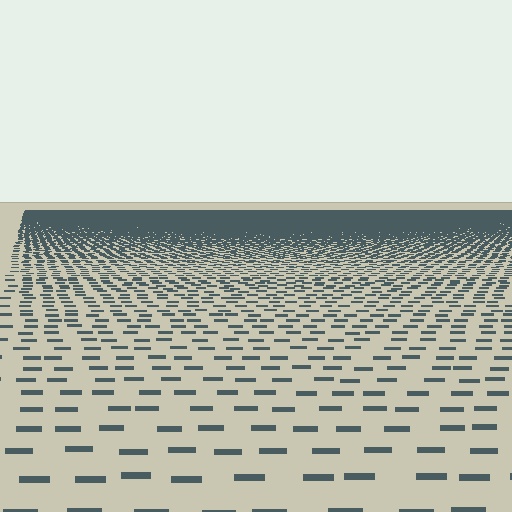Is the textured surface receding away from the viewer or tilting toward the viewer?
The surface is receding away from the viewer. Texture elements get smaller and denser toward the top.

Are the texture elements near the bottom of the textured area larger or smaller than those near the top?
Larger. Near the bottom, elements are closer to the viewer and appear at a bigger on-screen size.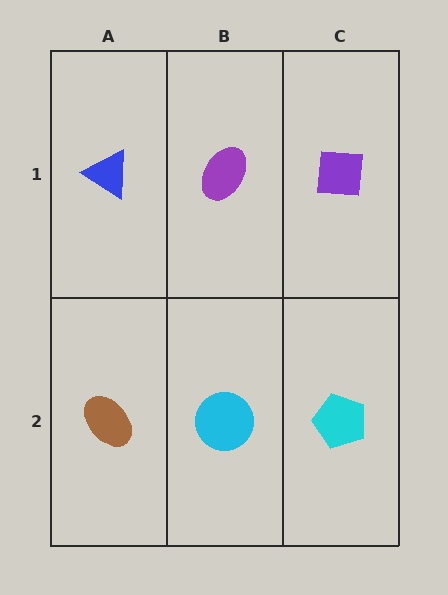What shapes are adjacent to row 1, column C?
A cyan pentagon (row 2, column C), a purple ellipse (row 1, column B).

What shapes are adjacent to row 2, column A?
A blue triangle (row 1, column A), a cyan circle (row 2, column B).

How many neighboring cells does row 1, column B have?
3.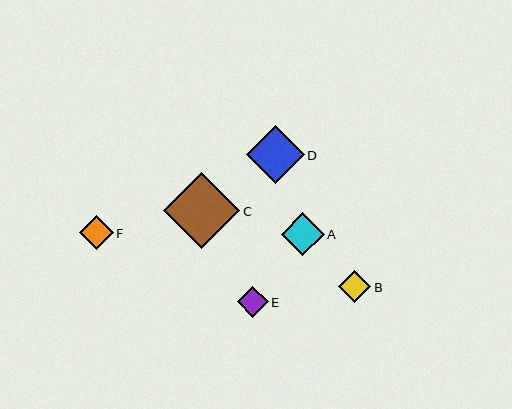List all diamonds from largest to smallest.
From largest to smallest: C, D, A, F, B, E.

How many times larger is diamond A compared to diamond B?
Diamond A is approximately 1.3 times the size of diamond B.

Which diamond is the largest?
Diamond C is the largest with a size of approximately 76 pixels.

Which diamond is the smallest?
Diamond E is the smallest with a size of approximately 31 pixels.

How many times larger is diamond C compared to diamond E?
Diamond C is approximately 2.5 times the size of diamond E.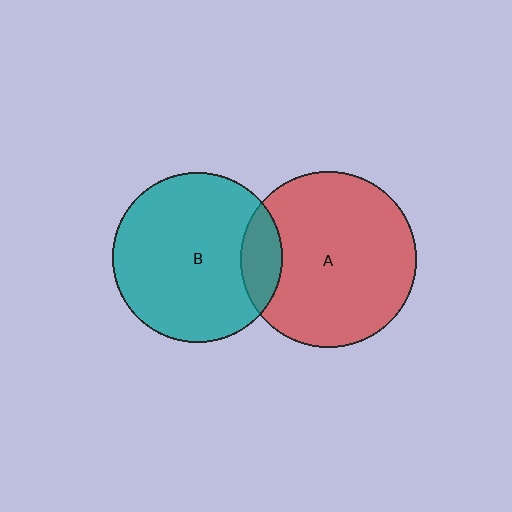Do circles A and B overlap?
Yes.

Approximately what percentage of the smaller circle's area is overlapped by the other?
Approximately 15%.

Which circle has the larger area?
Circle A (red).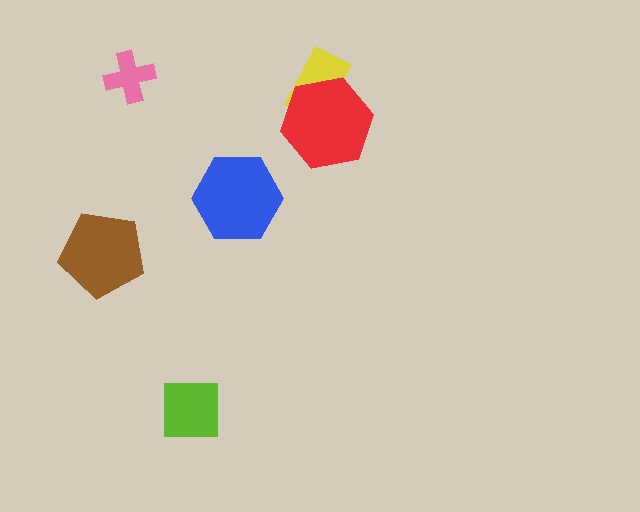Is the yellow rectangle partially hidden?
Yes, it is partially covered by another shape.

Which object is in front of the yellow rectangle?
The red hexagon is in front of the yellow rectangle.